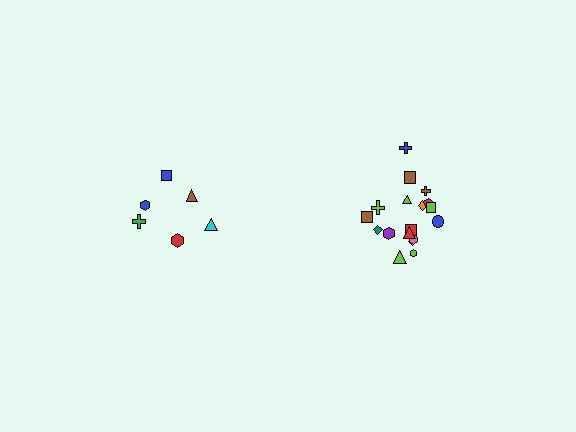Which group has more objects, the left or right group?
The right group.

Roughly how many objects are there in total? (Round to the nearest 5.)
Roughly 25 objects in total.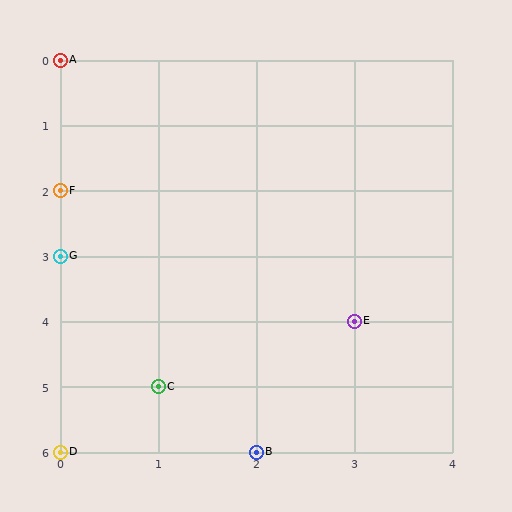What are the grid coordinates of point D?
Point D is at grid coordinates (0, 6).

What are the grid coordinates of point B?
Point B is at grid coordinates (2, 6).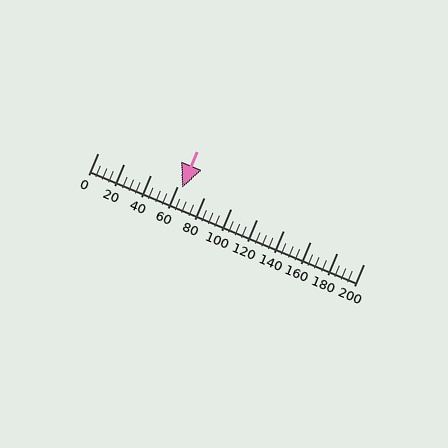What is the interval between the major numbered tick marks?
The major tick marks are spaced 20 units apart.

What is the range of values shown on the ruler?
The ruler shows values from 0 to 200.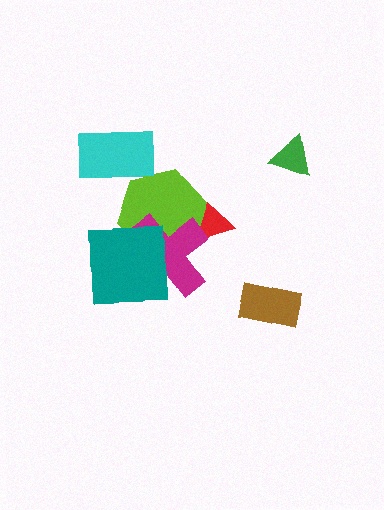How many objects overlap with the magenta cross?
3 objects overlap with the magenta cross.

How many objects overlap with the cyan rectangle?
1 object overlaps with the cyan rectangle.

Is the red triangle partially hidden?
Yes, it is partially covered by another shape.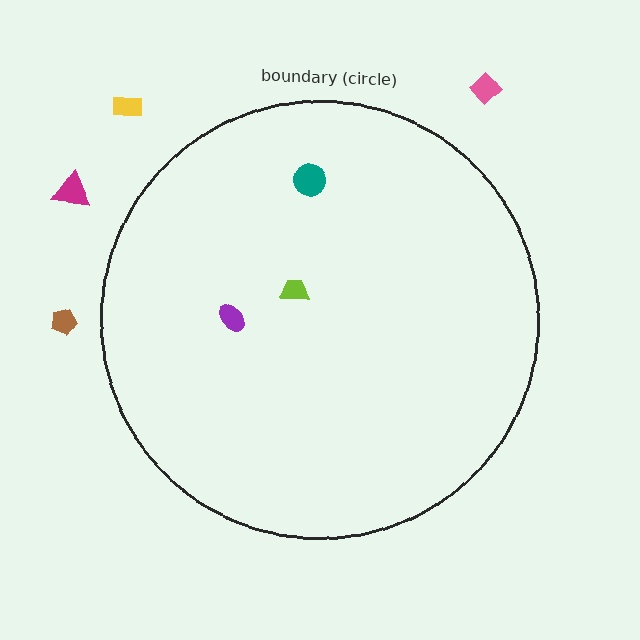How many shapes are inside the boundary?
3 inside, 4 outside.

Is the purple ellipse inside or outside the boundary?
Inside.